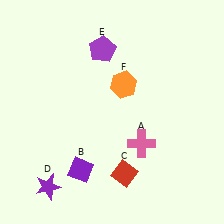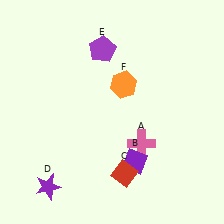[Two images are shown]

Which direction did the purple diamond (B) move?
The purple diamond (B) moved right.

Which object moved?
The purple diamond (B) moved right.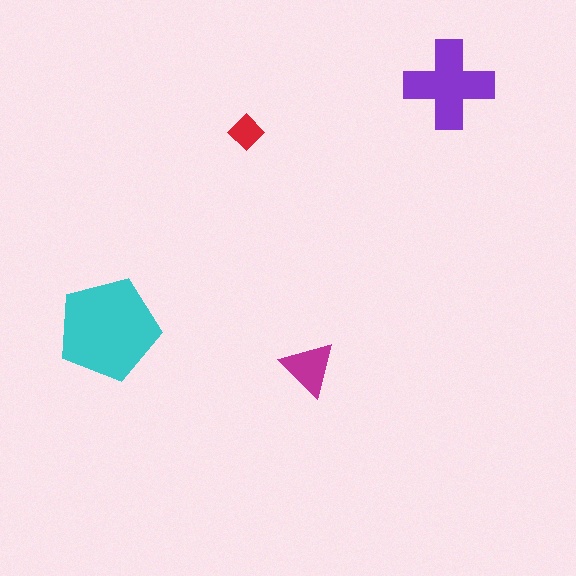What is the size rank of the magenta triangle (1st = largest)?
3rd.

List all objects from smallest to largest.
The red diamond, the magenta triangle, the purple cross, the cyan pentagon.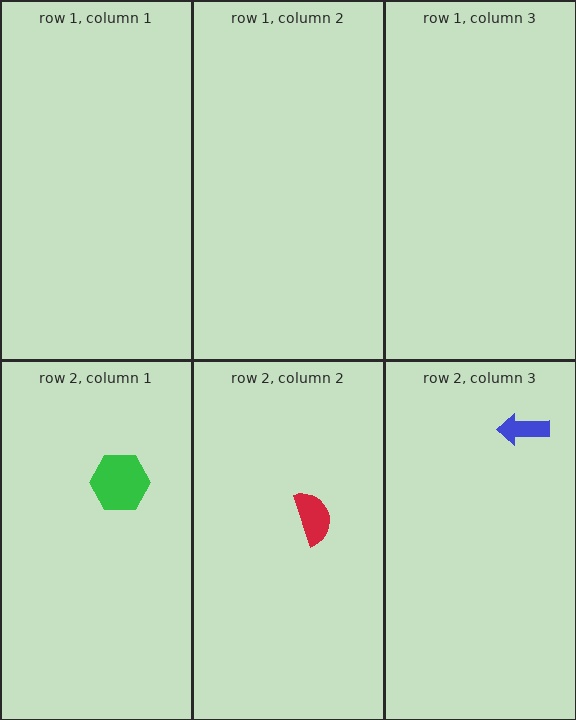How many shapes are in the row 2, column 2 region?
1.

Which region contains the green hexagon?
The row 2, column 1 region.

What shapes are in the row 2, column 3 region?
The blue arrow.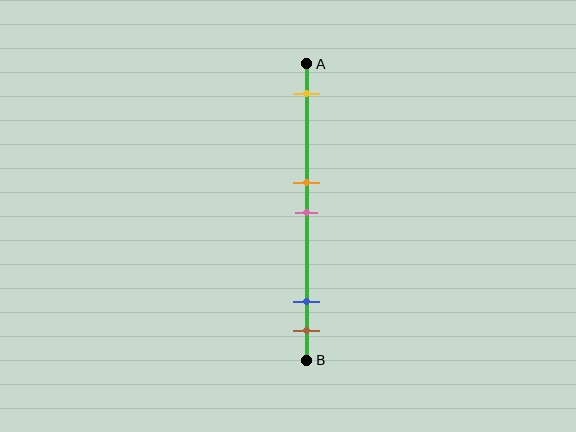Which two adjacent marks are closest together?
The orange and pink marks are the closest adjacent pair.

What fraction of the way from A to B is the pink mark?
The pink mark is approximately 50% (0.5) of the way from A to B.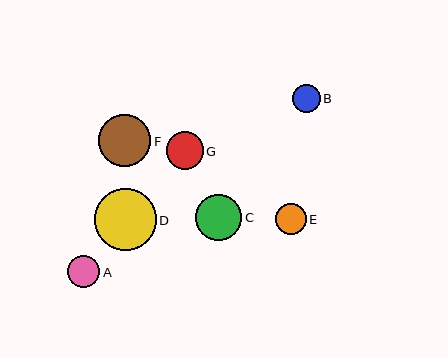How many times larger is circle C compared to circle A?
Circle C is approximately 1.4 times the size of circle A.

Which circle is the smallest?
Circle B is the smallest with a size of approximately 28 pixels.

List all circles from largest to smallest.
From largest to smallest: D, F, C, G, A, E, B.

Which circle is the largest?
Circle D is the largest with a size of approximately 62 pixels.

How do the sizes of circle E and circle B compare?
Circle E and circle B are approximately the same size.